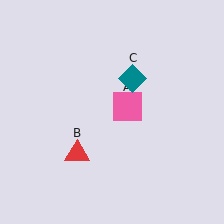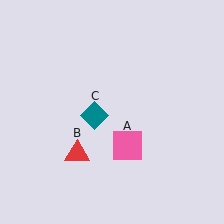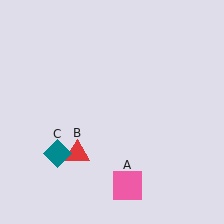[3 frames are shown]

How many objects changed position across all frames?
2 objects changed position: pink square (object A), teal diamond (object C).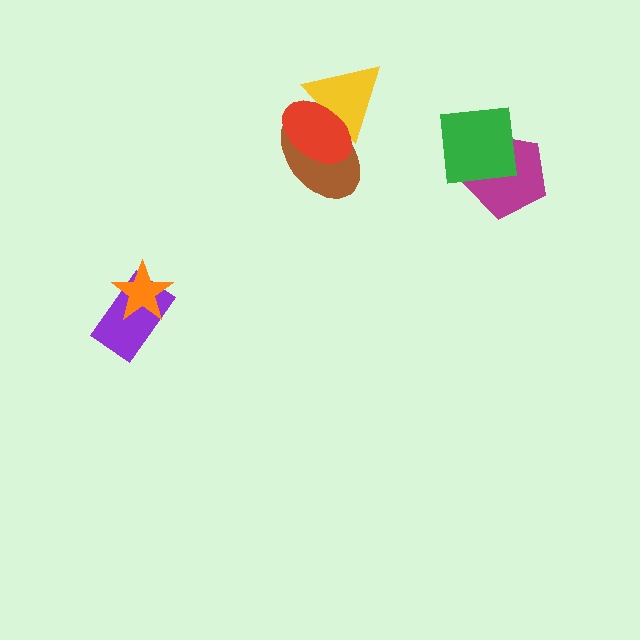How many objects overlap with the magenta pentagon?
1 object overlaps with the magenta pentagon.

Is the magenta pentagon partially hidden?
Yes, it is partially covered by another shape.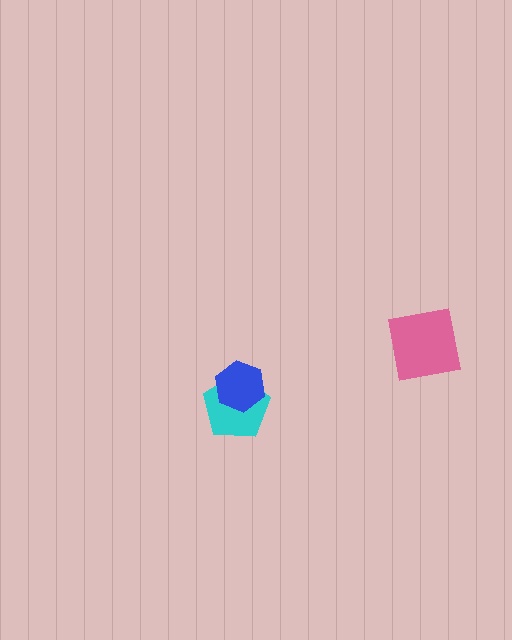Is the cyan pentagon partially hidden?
Yes, it is partially covered by another shape.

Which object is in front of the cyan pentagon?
The blue hexagon is in front of the cyan pentagon.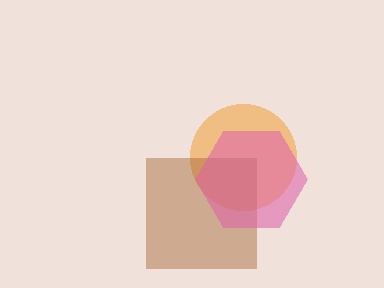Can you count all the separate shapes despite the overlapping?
Yes, there are 3 separate shapes.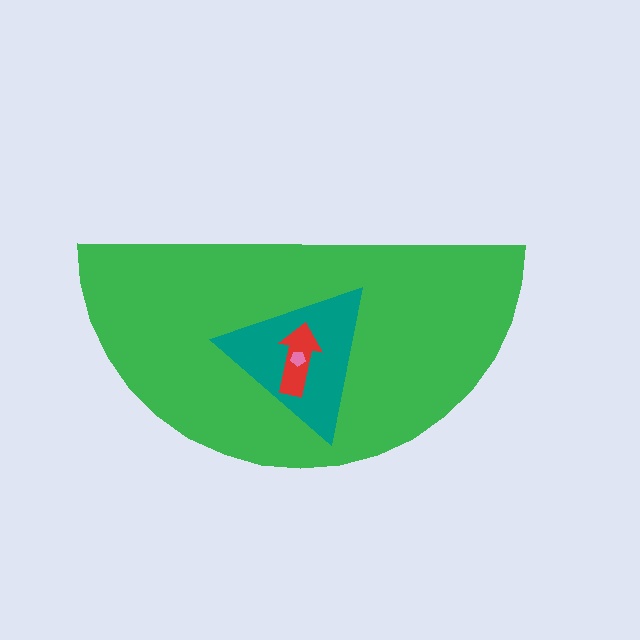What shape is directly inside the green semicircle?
The teal triangle.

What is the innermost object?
The pink pentagon.